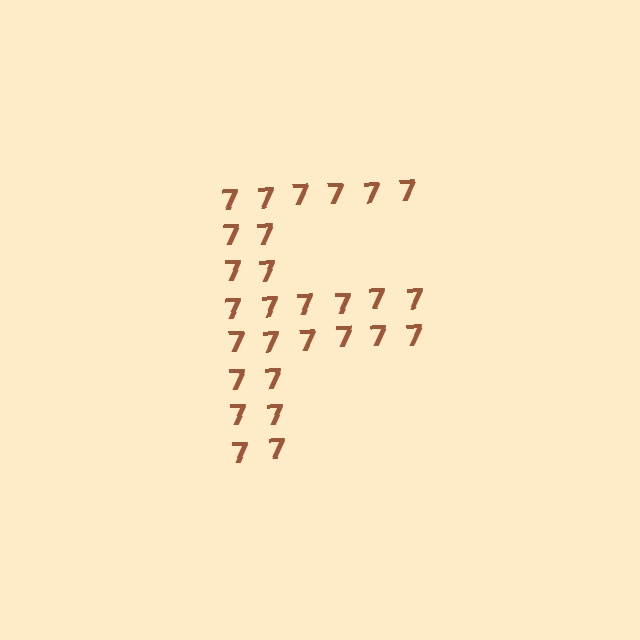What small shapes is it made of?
It is made of small digit 7's.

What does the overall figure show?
The overall figure shows the letter F.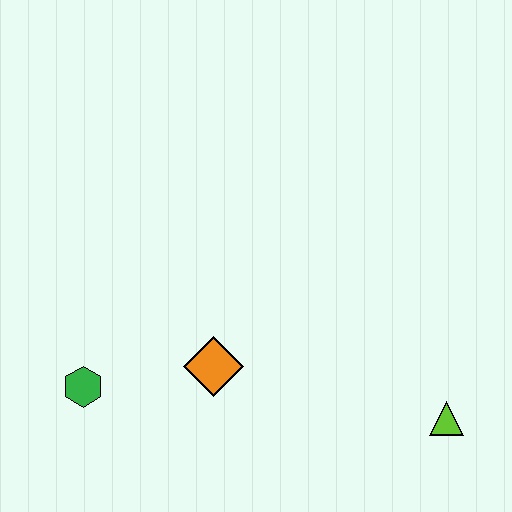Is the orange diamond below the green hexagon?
No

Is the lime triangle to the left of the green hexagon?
No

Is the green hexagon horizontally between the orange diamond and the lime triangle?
No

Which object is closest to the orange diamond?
The green hexagon is closest to the orange diamond.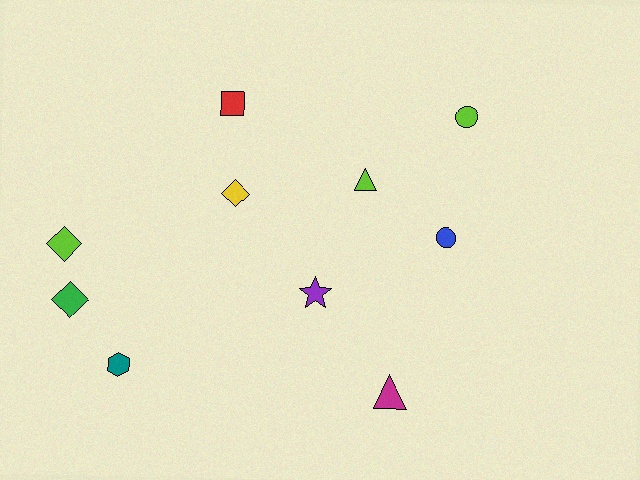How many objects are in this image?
There are 10 objects.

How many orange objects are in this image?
There are no orange objects.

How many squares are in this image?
There is 1 square.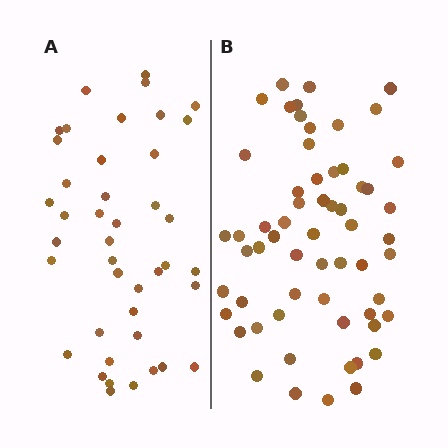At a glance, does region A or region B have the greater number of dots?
Region B (the right region) has more dots.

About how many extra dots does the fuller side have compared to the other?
Region B has approximately 20 more dots than region A.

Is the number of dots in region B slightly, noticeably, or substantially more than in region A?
Region B has noticeably more, but not dramatically so. The ratio is roughly 1.4 to 1.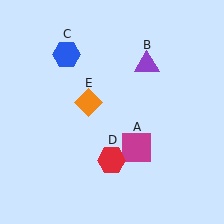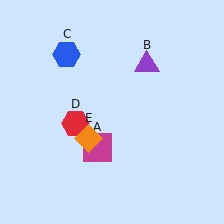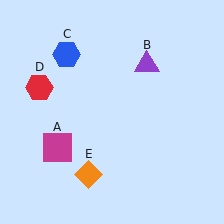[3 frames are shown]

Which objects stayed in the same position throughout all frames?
Purple triangle (object B) and blue hexagon (object C) remained stationary.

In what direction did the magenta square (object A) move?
The magenta square (object A) moved left.